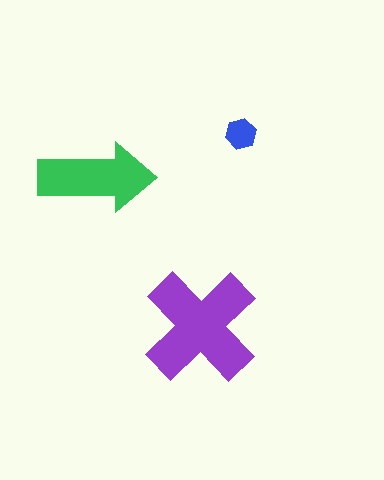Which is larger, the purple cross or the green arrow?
The purple cross.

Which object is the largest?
The purple cross.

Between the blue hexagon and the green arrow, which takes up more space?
The green arrow.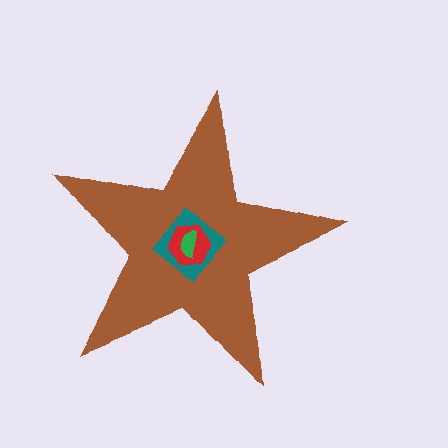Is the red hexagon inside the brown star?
Yes.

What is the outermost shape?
The brown star.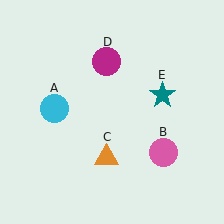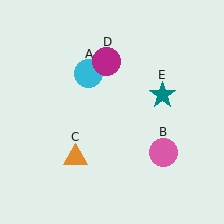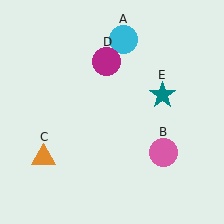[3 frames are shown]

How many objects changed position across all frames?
2 objects changed position: cyan circle (object A), orange triangle (object C).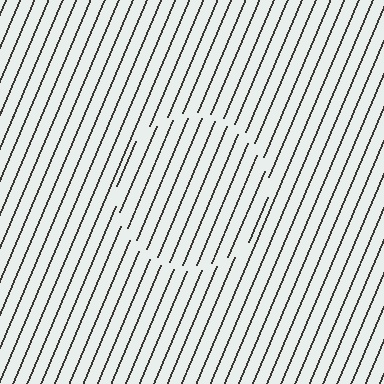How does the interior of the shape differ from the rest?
The interior of the shape contains the same grating, shifted by half a period — the contour is defined by the phase discontinuity where line-ends from the inner and outer gratings abut.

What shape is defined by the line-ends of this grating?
An illusory circle. The interior of the shape contains the same grating, shifted by half a period — the contour is defined by the phase discontinuity where line-ends from the inner and outer gratings abut.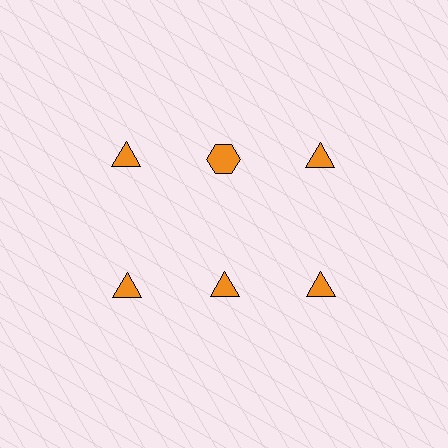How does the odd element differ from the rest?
It has a different shape: hexagon instead of triangle.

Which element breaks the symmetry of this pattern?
The orange hexagon in the top row, second from left column breaks the symmetry. All other shapes are orange triangles.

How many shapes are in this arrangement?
There are 6 shapes arranged in a grid pattern.